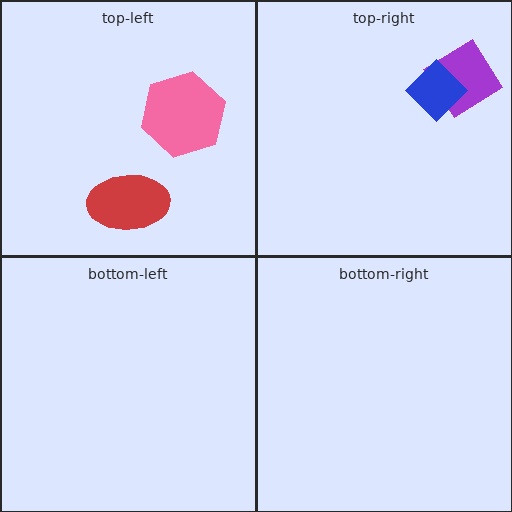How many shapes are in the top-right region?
2.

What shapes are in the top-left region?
The red ellipse, the pink hexagon.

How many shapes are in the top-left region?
2.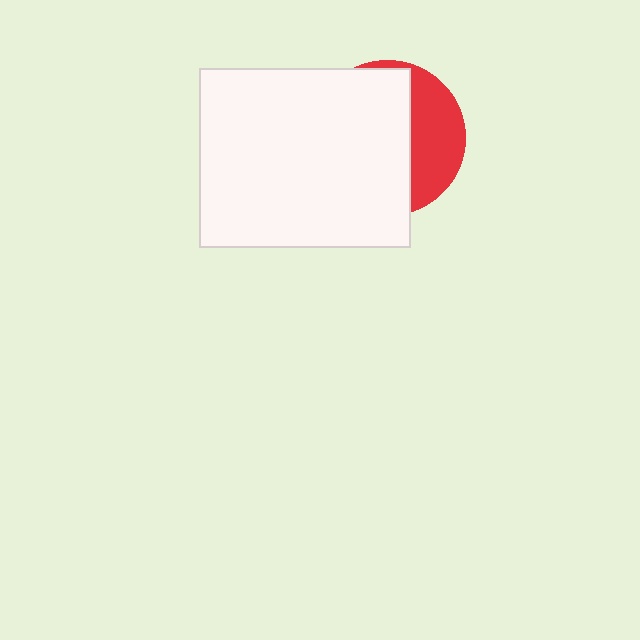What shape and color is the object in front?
The object in front is a white rectangle.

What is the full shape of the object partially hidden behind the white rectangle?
The partially hidden object is a red circle.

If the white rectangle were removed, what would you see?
You would see the complete red circle.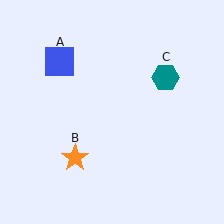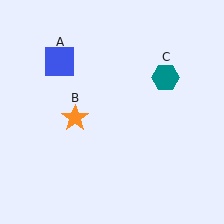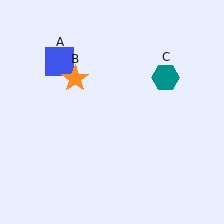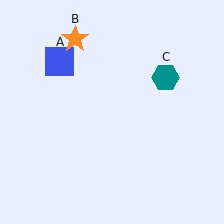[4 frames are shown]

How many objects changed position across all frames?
1 object changed position: orange star (object B).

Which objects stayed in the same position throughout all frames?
Blue square (object A) and teal hexagon (object C) remained stationary.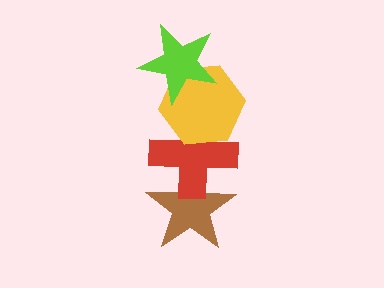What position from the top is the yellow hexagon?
The yellow hexagon is 2nd from the top.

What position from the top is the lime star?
The lime star is 1st from the top.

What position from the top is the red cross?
The red cross is 3rd from the top.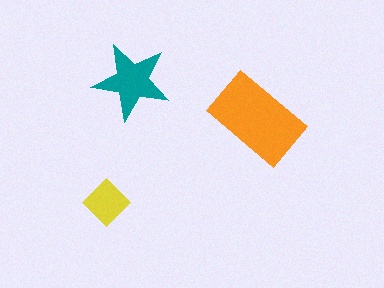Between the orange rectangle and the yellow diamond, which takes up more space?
The orange rectangle.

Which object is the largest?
The orange rectangle.